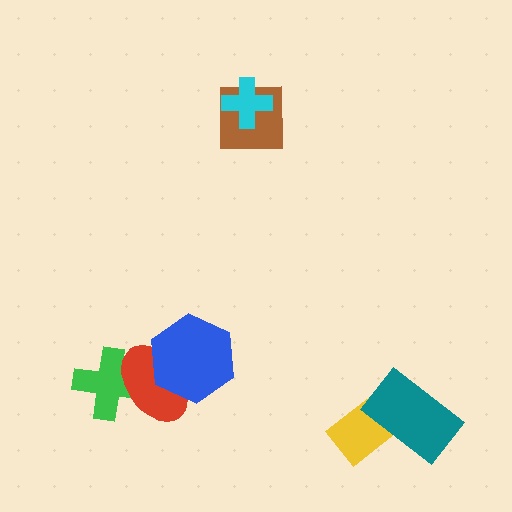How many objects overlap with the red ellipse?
2 objects overlap with the red ellipse.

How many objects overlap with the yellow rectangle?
1 object overlaps with the yellow rectangle.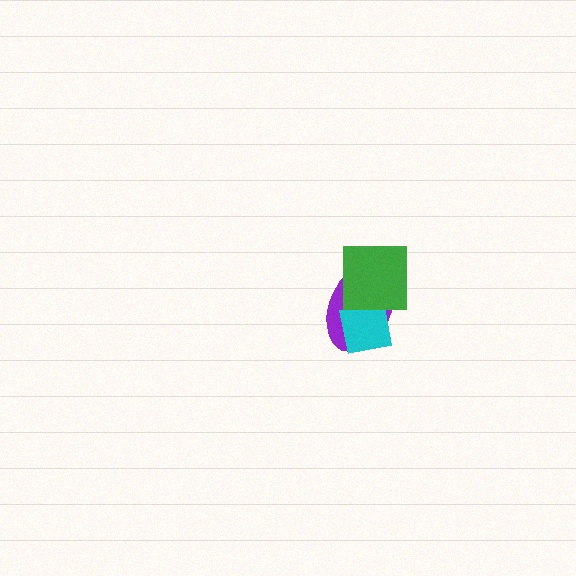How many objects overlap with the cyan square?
2 objects overlap with the cyan square.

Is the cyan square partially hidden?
Yes, it is partially covered by another shape.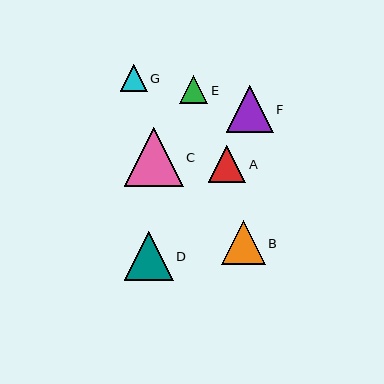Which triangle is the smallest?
Triangle G is the smallest with a size of approximately 27 pixels.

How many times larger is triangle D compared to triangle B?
Triangle D is approximately 1.1 times the size of triangle B.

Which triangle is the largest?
Triangle C is the largest with a size of approximately 59 pixels.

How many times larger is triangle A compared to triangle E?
Triangle A is approximately 1.3 times the size of triangle E.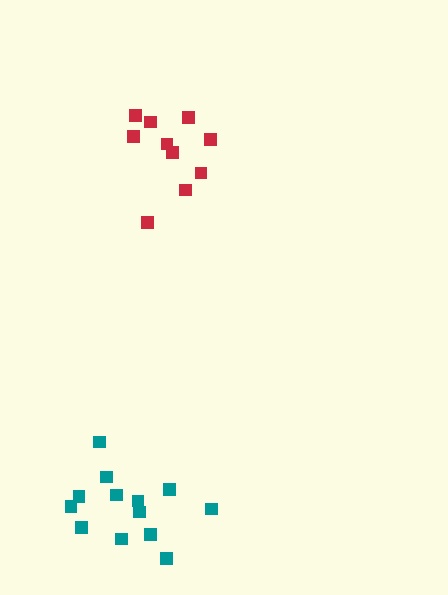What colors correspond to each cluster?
The clusters are colored: red, teal.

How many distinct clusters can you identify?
There are 2 distinct clusters.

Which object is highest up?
The red cluster is topmost.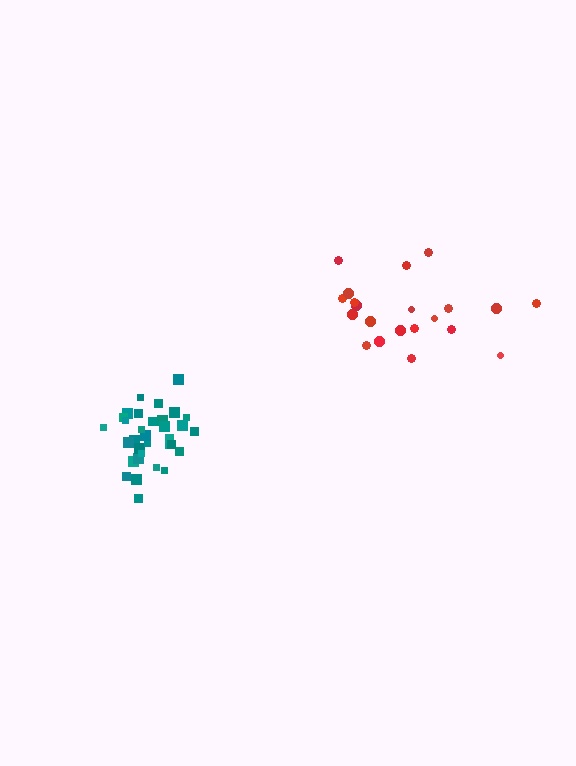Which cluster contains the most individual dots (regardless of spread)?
Teal (33).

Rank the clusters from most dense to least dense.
teal, red.